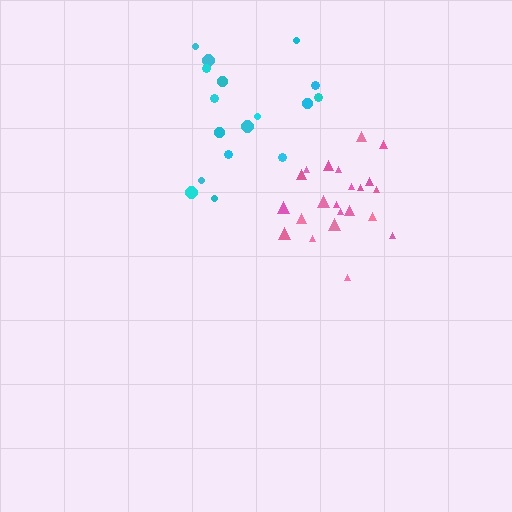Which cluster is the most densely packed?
Pink.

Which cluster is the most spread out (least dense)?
Cyan.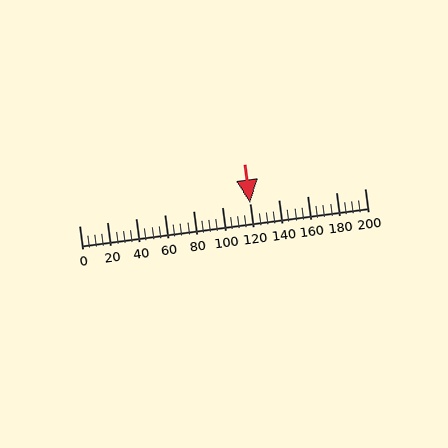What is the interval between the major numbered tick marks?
The major tick marks are spaced 20 units apart.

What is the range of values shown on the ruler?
The ruler shows values from 0 to 200.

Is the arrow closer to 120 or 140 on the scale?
The arrow is closer to 120.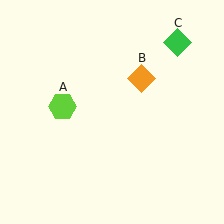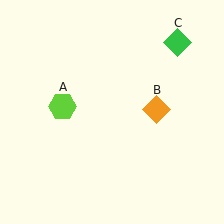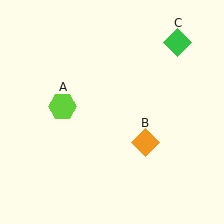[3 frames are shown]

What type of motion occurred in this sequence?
The orange diamond (object B) rotated clockwise around the center of the scene.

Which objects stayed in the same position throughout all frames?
Lime hexagon (object A) and green diamond (object C) remained stationary.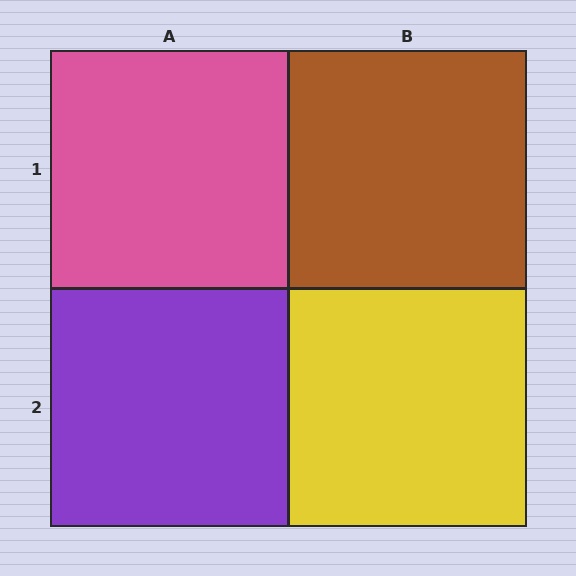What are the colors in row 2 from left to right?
Purple, yellow.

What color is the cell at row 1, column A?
Pink.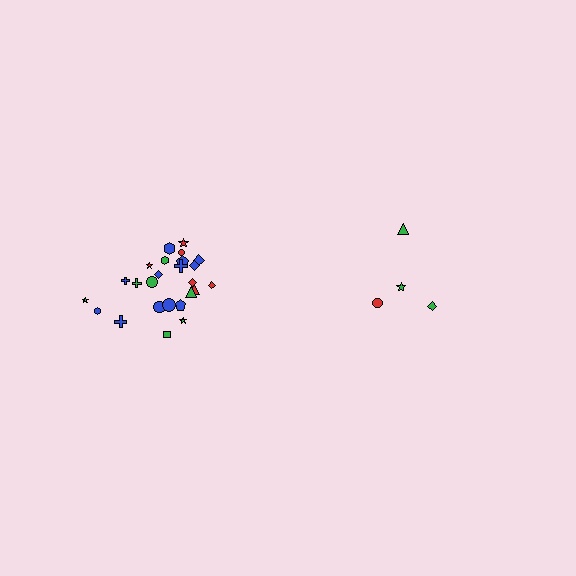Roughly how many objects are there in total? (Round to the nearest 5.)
Roughly 30 objects in total.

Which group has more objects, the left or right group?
The left group.